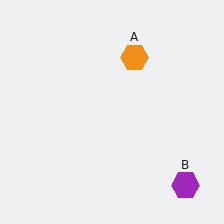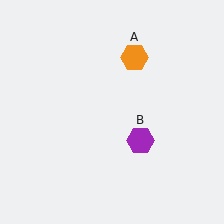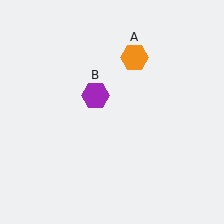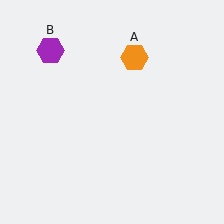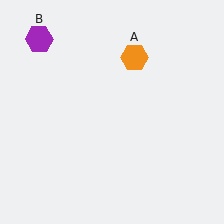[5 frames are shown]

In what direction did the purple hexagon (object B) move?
The purple hexagon (object B) moved up and to the left.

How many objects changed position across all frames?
1 object changed position: purple hexagon (object B).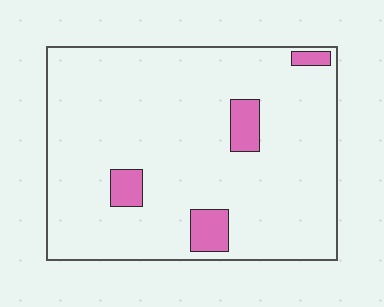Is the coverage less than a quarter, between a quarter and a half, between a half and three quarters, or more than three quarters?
Less than a quarter.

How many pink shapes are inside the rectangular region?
4.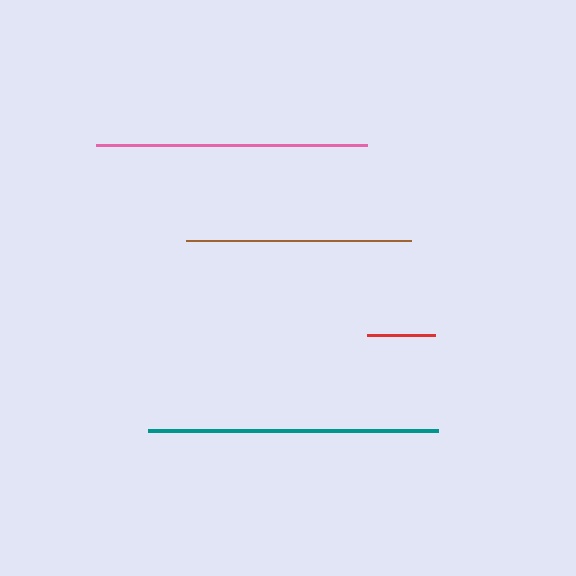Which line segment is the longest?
The teal line is the longest at approximately 290 pixels.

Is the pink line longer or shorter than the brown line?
The pink line is longer than the brown line.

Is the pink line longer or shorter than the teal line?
The teal line is longer than the pink line.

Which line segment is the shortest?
The red line is the shortest at approximately 68 pixels.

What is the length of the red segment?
The red segment is approximately 68 pixels long.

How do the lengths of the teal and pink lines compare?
The teal and pink lines are approximately the same length.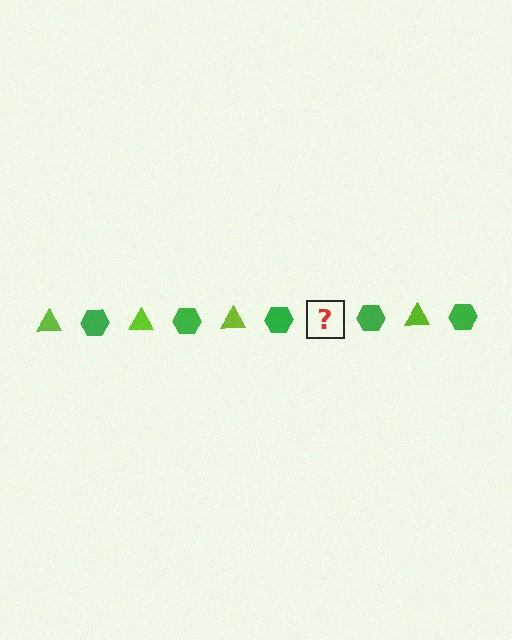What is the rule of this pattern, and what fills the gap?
The rule is that the pattern alternates between lime triangle and green hexagon. The gap should be filled with a lime triangle.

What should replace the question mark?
The question mark should be replaced with a lime triangle.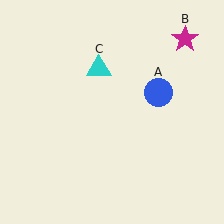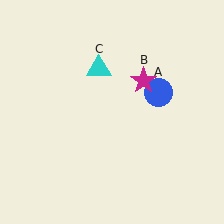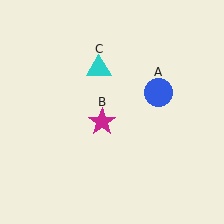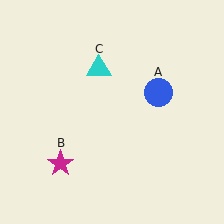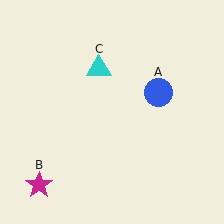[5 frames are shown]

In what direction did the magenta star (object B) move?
The magenta star (object B) moved down and to the left.